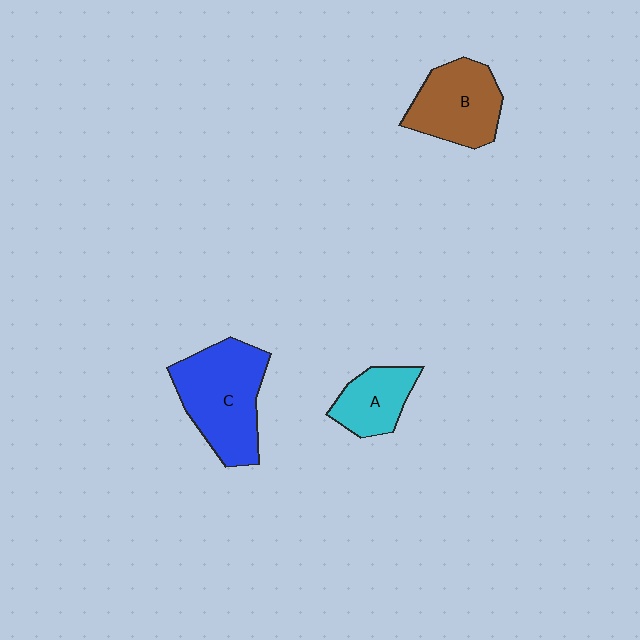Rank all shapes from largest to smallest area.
From largest to smallest: C (blue), B (brown), A (cyan).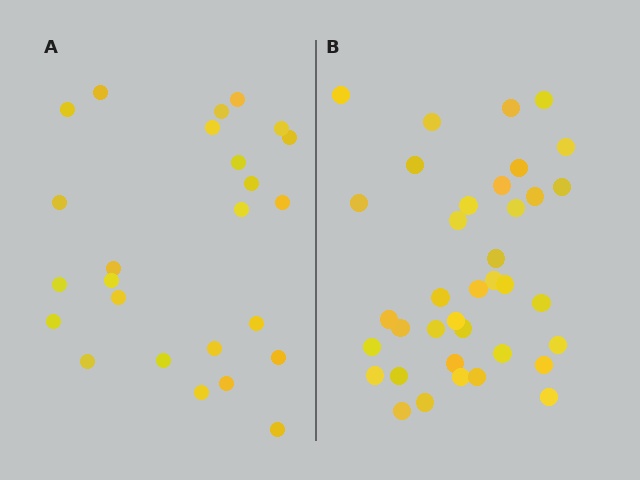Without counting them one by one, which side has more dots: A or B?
Region B (the right region) has more dots.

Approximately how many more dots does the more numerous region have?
Region B has roughly 12 or so more dots than region A.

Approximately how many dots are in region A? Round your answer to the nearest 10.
About 20 dots. (The exact count is 25, which rounds to 20.)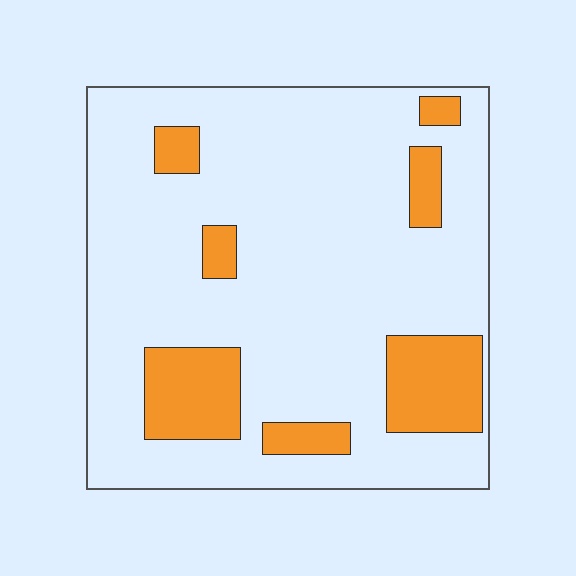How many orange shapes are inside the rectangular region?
7.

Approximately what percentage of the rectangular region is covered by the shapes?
Approximately 20%.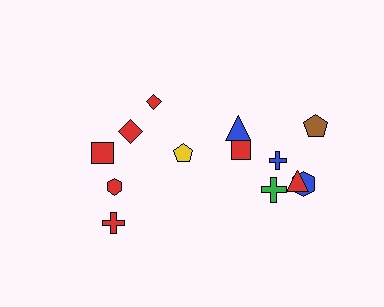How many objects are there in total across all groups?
There are 13 objects.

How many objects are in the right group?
There are 8 objects.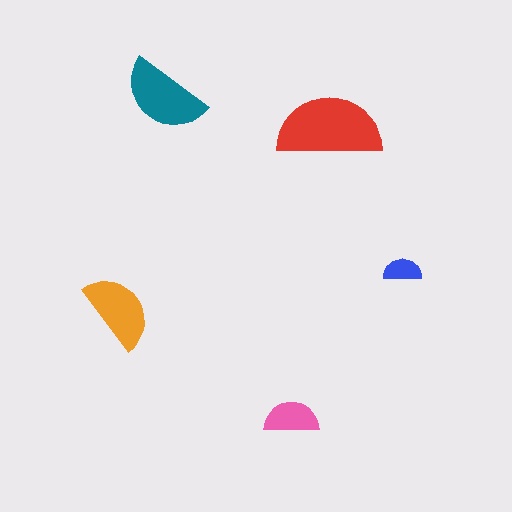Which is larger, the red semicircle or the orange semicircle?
The red one.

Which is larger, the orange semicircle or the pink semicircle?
The orange one.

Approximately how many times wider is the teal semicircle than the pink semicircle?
About 1.5 times wider.